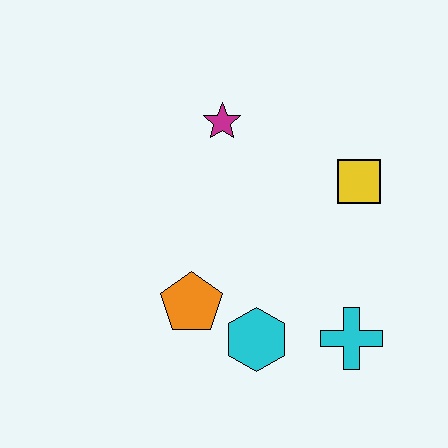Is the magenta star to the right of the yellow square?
No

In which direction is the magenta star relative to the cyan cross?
The magenta star is above the cyan cross.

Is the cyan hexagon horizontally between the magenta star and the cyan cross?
Yes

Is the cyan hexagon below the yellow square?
Yes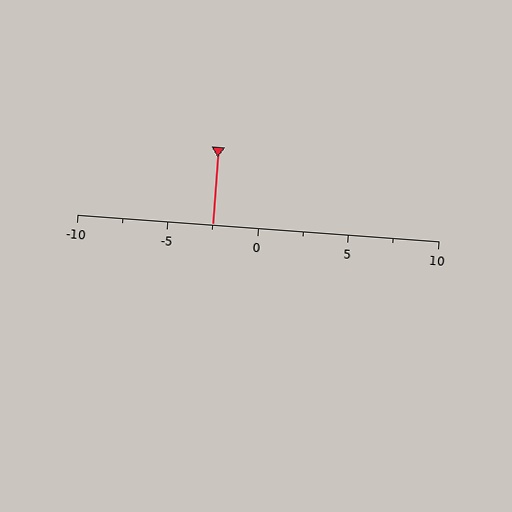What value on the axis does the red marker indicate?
The marker indicates approximately -2.5.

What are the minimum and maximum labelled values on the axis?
The axis runs from -10 to 10.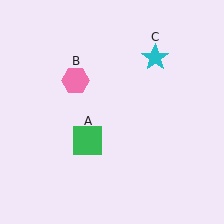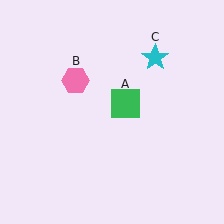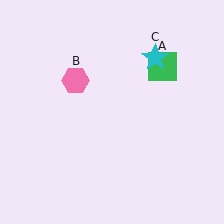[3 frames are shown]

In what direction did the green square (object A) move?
The green square (object A) moved up and to the right.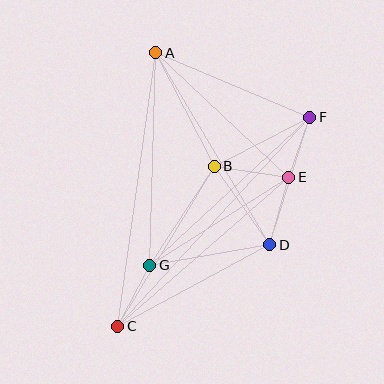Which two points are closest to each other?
Points E and F are closest to each other.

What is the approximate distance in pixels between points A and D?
The distance between A and D is approximately 224 pixels.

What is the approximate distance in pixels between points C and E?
The distance between C and E is approximately 227 pixels.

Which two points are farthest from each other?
Points C and F are farthest from each other.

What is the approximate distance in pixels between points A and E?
The distance between A and E is approximately 182 pixels.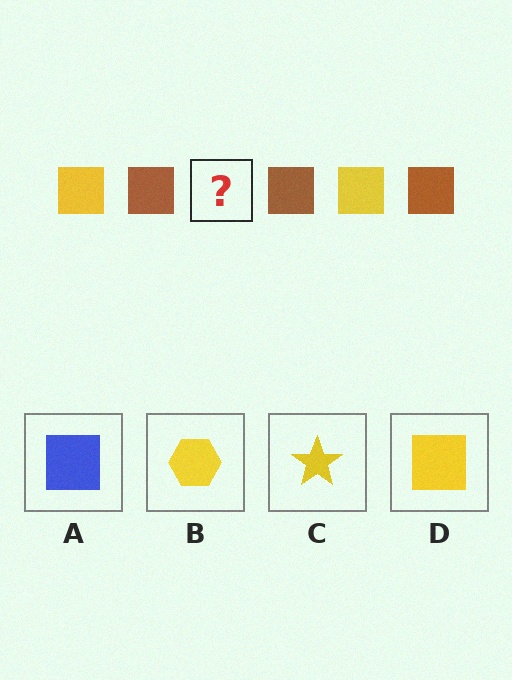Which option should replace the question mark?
Option D.